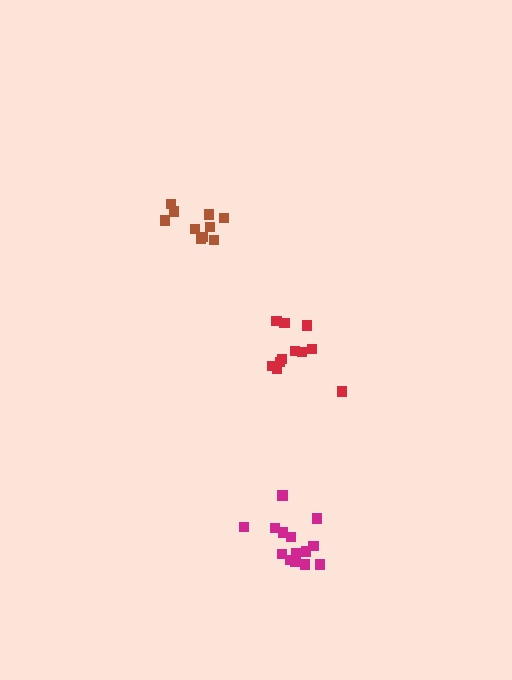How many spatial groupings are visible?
There are 3 spatial groupings.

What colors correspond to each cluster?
The clusters are colored: brown, red, magenta.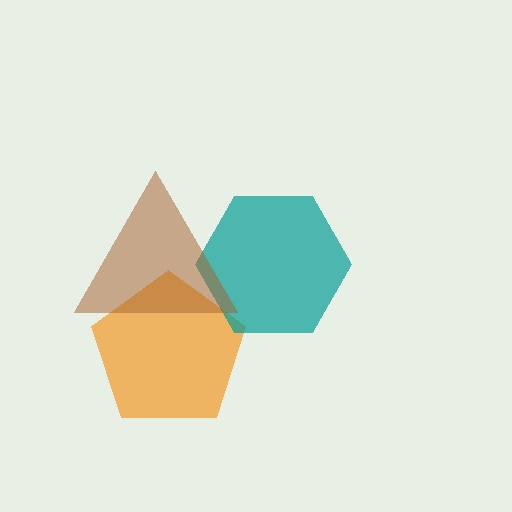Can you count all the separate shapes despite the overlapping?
Yes, there are 3 separate shapes.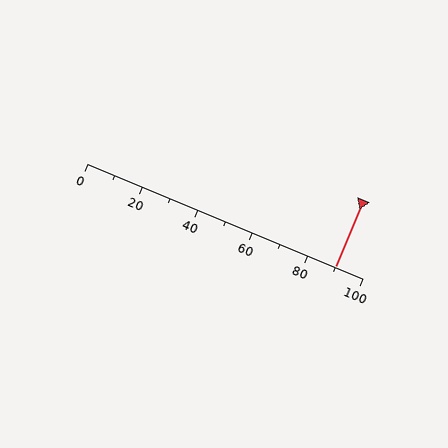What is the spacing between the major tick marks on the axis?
The major ticks are spaced 20 apart.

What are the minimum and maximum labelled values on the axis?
The axis runs from 0 to 100.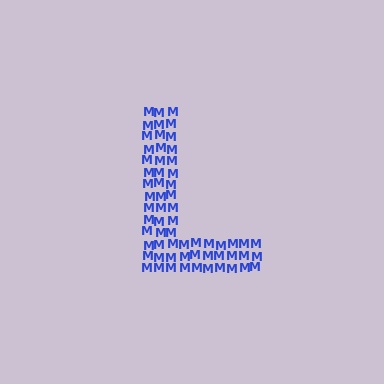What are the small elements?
The small elements are letter M's.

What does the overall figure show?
The overall figure shows the letter L.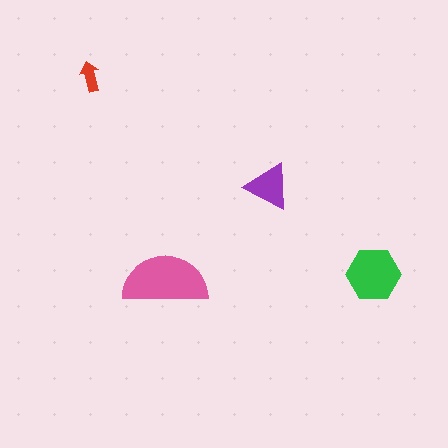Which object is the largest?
The pink semicircle.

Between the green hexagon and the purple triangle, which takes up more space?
The green hexagon.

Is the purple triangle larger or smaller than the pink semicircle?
Smaller.